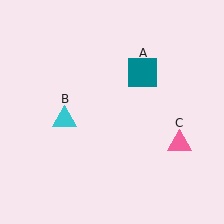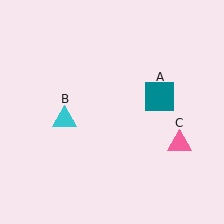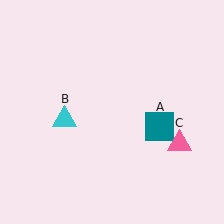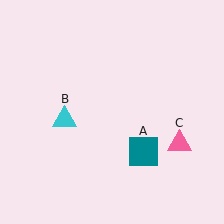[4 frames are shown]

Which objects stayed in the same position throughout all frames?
Cyan triangle (object B) and pink triangle (object C) remained stationary.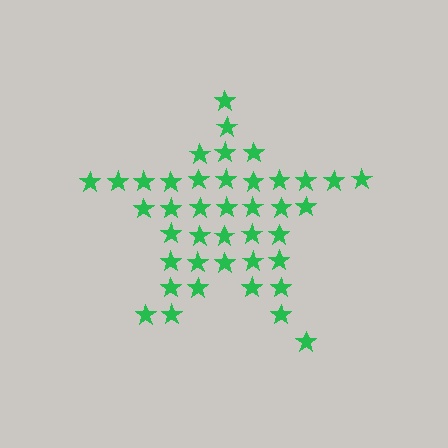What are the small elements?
The small elements are stars.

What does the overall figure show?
The overall figure shows a star.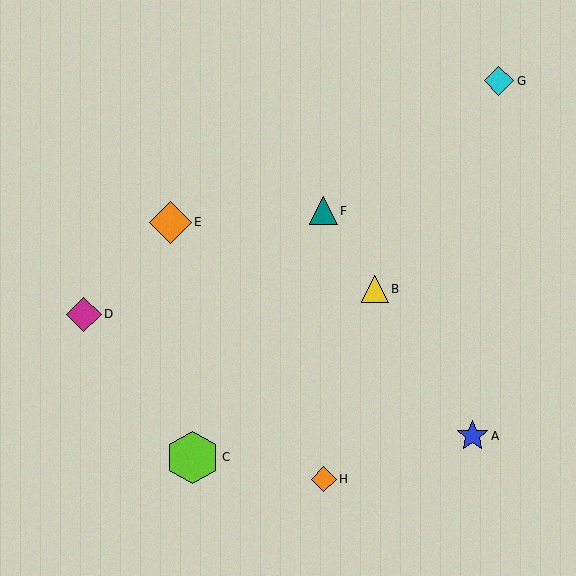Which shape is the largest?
The lime hexagon (labeled C) is the largest.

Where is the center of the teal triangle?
The center of the teal triangle is at (323, 211).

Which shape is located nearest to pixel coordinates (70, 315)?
The magenta diamond (labeled D) at (84, 314) is nearest to that location.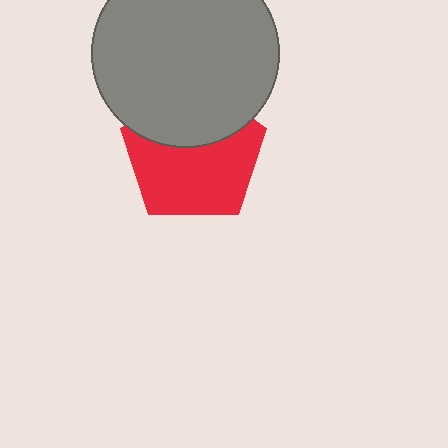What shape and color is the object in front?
The object in front is a gray circle.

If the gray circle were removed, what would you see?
You would see the complete red pentagon.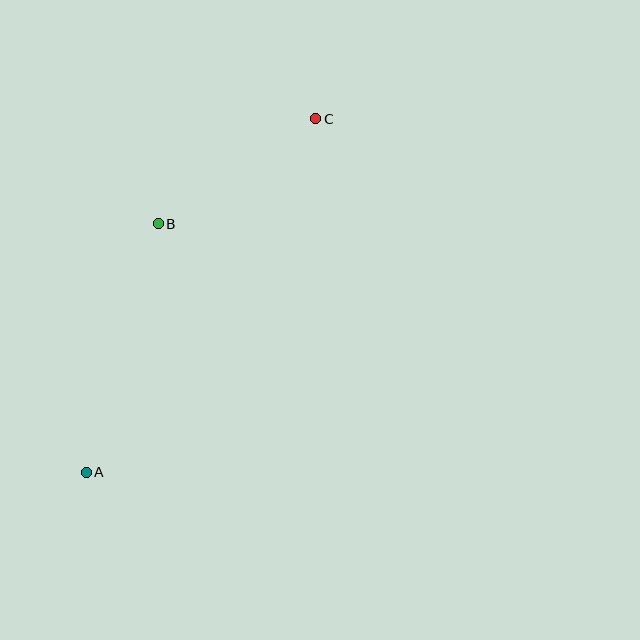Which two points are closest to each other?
Points B and C are closest to each other.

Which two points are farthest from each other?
Points A and C are farthest from each other.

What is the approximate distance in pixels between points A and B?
The distance between A and B is approximately 258 pixels.